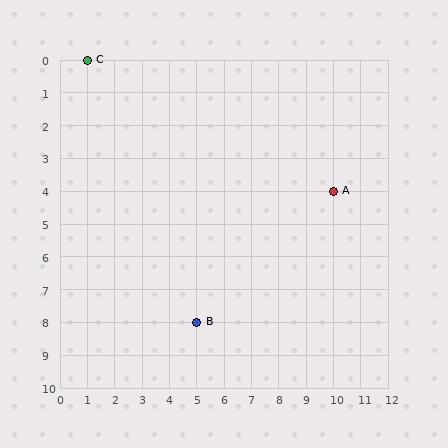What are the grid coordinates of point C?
Point C is at grid coordinates (1, 0).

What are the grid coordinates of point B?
Point B is at grid coordinates (5, 8).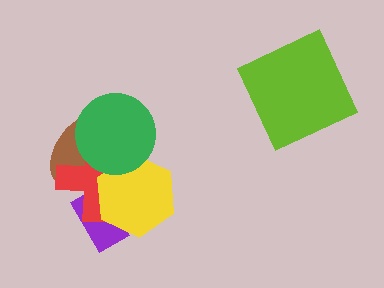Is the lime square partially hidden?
No, no other shape covers it.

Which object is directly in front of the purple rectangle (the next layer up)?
The red cross is directly in front of the purple rectangle.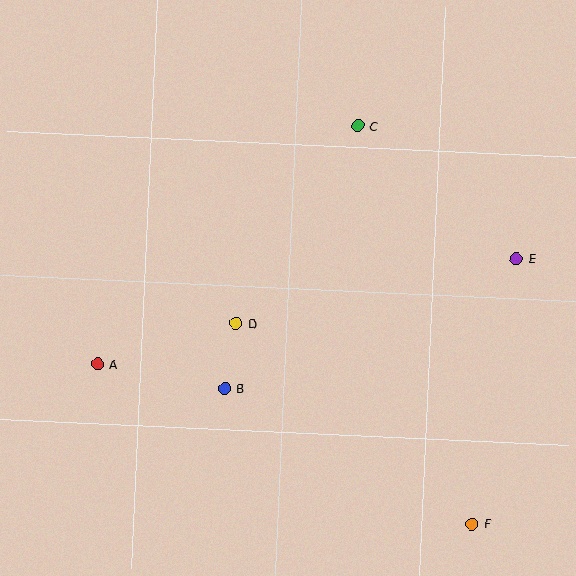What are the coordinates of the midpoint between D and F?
The midpoint between D and F is at (354, 424).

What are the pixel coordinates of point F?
Point F is at (472, 524).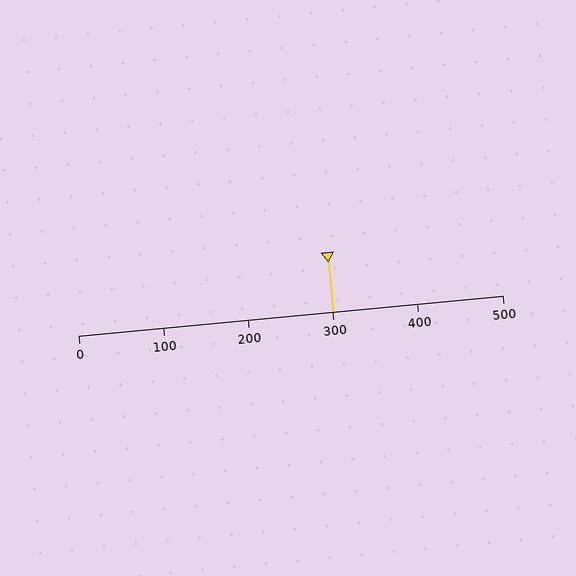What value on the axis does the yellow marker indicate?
The marker indicates approximately 300.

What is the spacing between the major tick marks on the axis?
The major ticks are spaced 100 apart.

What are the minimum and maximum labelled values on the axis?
The axis runs from 0 to 500.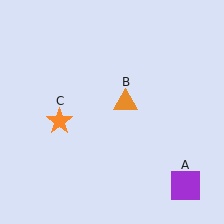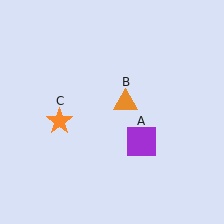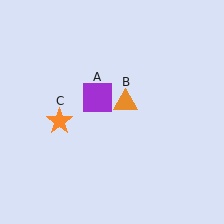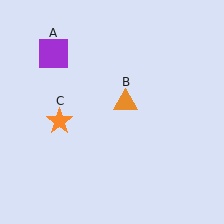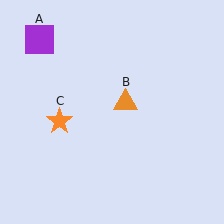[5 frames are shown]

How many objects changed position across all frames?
1 object changed position: purple square (object A).